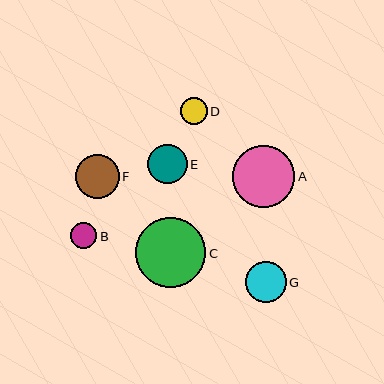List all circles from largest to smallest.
From largest to smallest: C, A, F, G, E, D, B.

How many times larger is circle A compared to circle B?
Circle A is approximately 2.4 times the size of circle B.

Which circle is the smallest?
Circle B is the smallest with a size of approximately 26 pixels.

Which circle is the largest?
Circle C is the largest with a size of approximately 70 pixels.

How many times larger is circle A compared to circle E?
Circle A is approximately 1.6 times the size of circle E.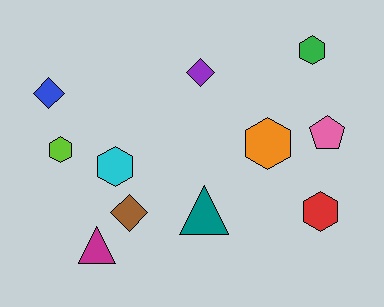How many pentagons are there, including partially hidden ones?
There is 1 pentagon.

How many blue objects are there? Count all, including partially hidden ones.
There is 1 blue object.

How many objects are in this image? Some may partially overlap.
There are 11 objects.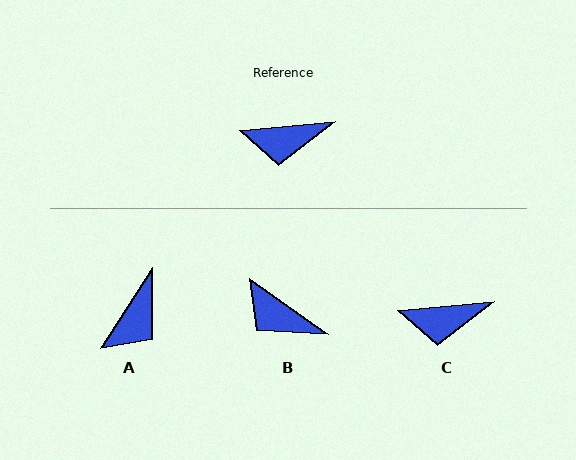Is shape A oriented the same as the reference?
No, it is off by about 52 degrees.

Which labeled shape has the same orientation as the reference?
C.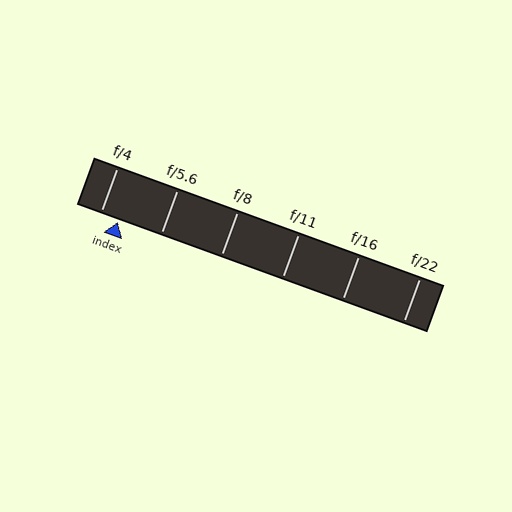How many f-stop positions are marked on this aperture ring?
There are 6 f-stop positions marked.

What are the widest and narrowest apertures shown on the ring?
The widest aperture shown is f/4 and the narrowest is f/22.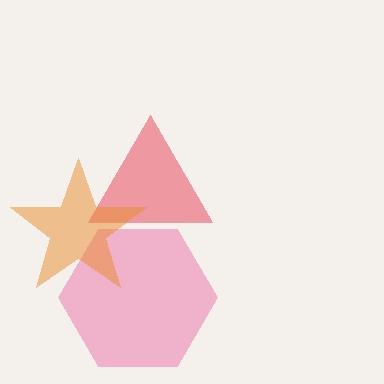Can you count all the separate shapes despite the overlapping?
Yes, there are 3 separate shapes.